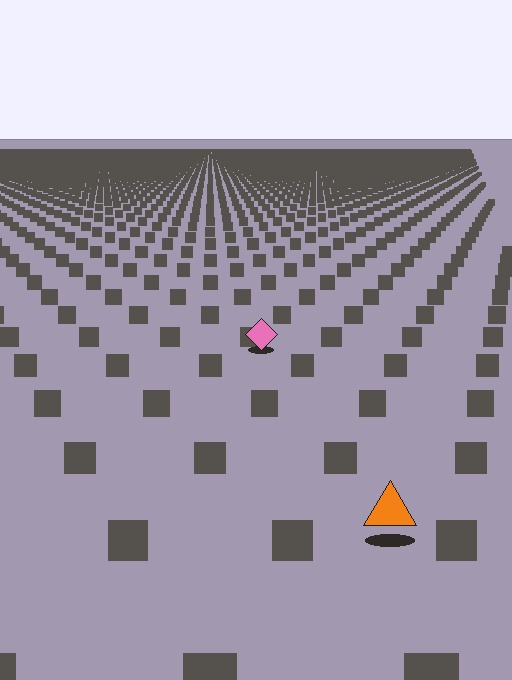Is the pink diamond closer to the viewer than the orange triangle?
No. The orange triangle is closer — you can tell from the texture gradient: the ground texture is coarser near it.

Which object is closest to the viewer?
The orange triangle is closest. The texture marks near it are larger and more spread out.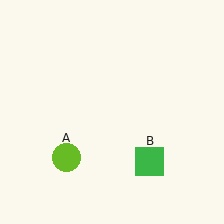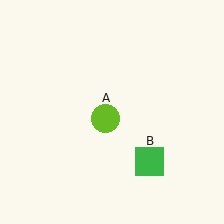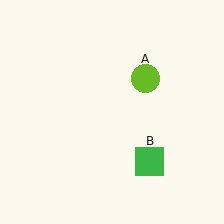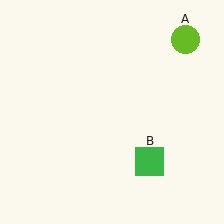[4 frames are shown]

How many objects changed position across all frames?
1 object changed position: lime circle (object A).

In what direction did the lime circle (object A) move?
The lime circle (object A) moved up and to the right.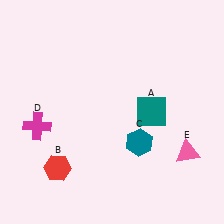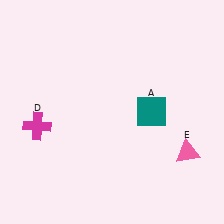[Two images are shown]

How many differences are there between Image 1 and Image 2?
There are 2 differences between the two images.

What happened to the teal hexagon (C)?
The teal hexagon (C) was removed in Image 2. It was in the bottom-right area of Image 1.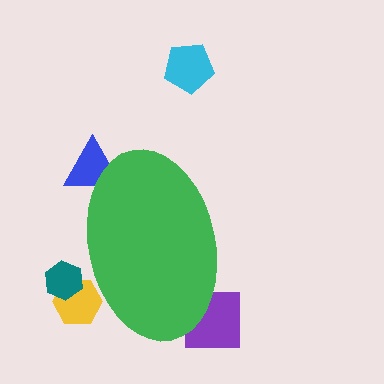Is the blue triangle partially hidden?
Yes, the blue triangle is partially hidden behind the green ellipse.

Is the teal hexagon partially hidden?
Yes, the teal hexagon is partially hidden behind the green ellipse.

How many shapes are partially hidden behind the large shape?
4 shapes are partially hidden.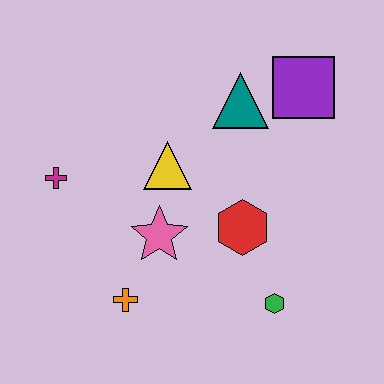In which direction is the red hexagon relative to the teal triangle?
The red hexagon is below the teal triangle.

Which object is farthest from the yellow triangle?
The green hexagon is farthest from the yellow triangle.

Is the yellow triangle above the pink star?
Yes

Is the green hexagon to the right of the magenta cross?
Yes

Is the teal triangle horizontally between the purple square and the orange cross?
Yes